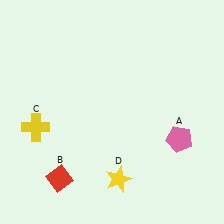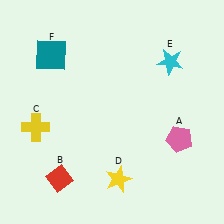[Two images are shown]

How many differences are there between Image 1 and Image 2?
There are 2 differences between the two images.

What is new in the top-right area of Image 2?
A cyan star (E) was added in the top-right area of Image 2.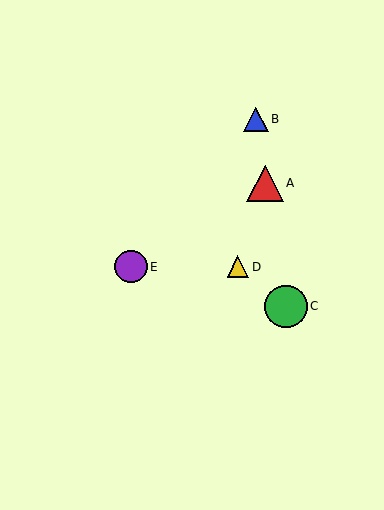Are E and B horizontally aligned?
No, E is at y≈267 and B is at y≈119.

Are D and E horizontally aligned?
Yes, both are at y≈267.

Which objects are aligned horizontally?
Objects D, E are aligned horizontally.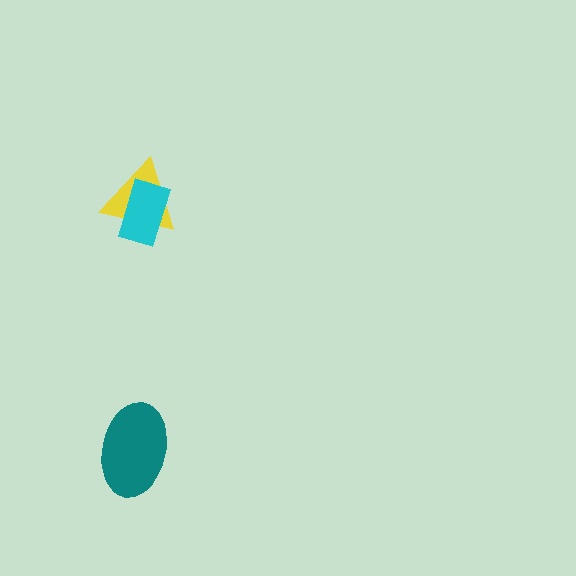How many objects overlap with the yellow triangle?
1 object overlaps with the yellow triangle.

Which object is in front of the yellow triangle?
The cyan rectangle is in front of the yellow triangle.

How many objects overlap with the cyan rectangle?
1 object overlaps with the cyan rectangle.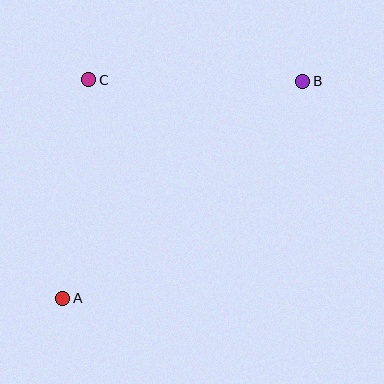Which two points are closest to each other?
Points B and C are closest to each other.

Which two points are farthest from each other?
Points A and B are farthest from each other.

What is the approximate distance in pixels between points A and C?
The distance between A and C is approximately 220 pixels.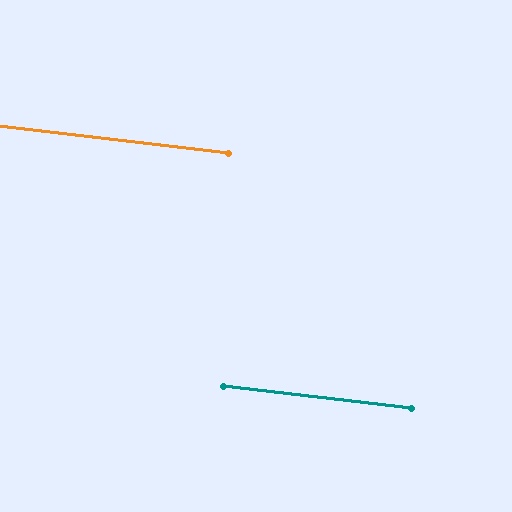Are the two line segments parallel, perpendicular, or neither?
Parallel — their directions differ by only 0.2°.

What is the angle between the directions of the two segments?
Approximately 0 degrees.